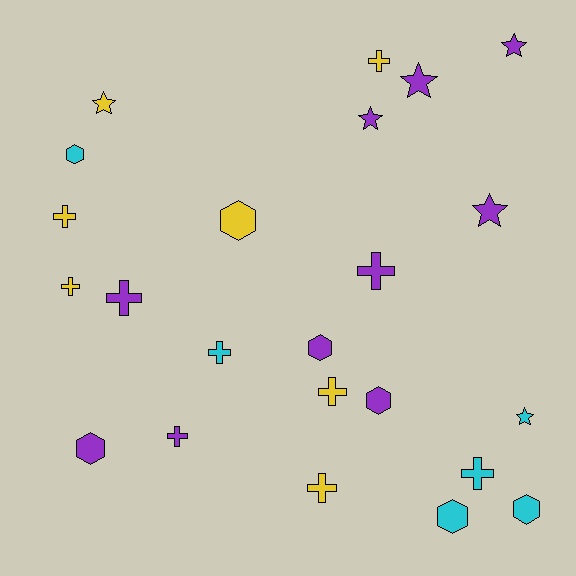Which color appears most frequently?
Purple, with 10 objects.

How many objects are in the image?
There are 23 objects.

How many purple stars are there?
There are 4 purple stars.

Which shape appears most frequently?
Cross, with 10 objects.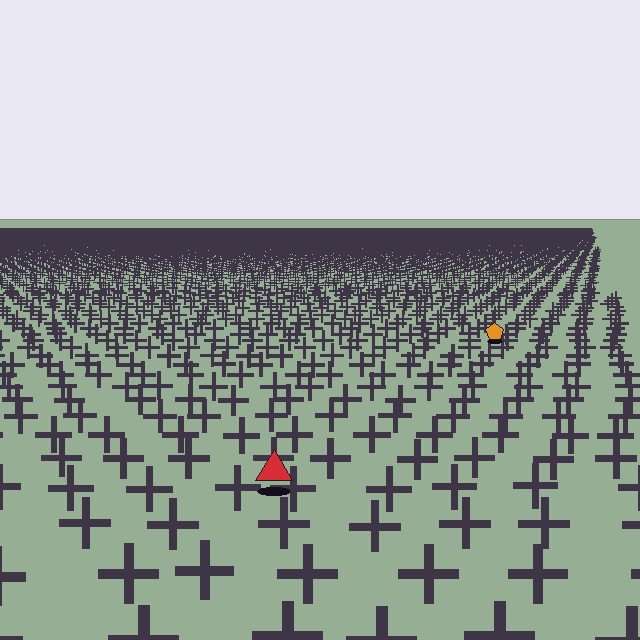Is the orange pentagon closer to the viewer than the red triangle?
No. The red triangle is closer — you can tell from the texture gradient: the ground texture is coarser near it.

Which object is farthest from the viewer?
The orange pentagon is farthest from the viewer. It appears smaller and the ground texture around it is denser.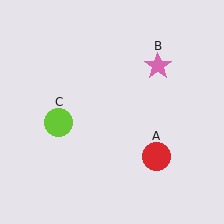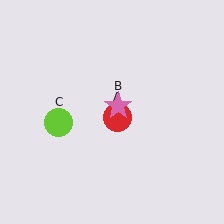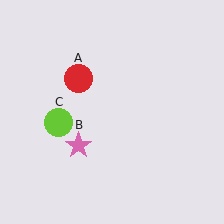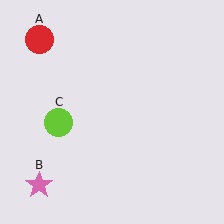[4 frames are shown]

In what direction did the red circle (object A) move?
The red circle (object A) moved up and to the left.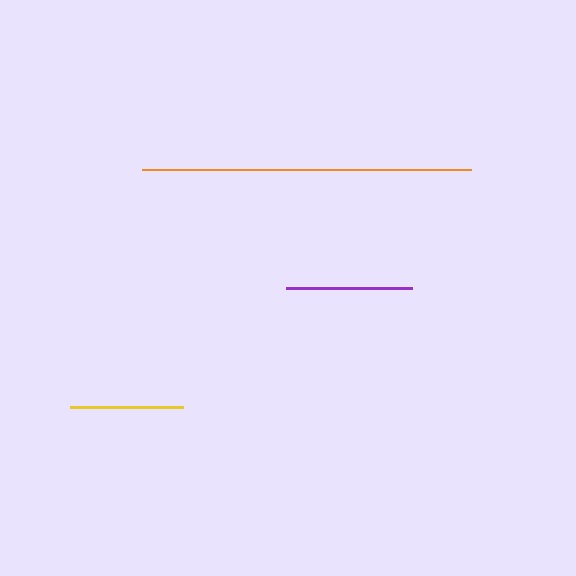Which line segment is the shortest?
The yellow line is the shortest at approximately 113 pixels.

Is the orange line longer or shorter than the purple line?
The orange line is longer than the purple line.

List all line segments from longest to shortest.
From longest to shortest: orange, purple, yellow.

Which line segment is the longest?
The orange line is the longest at approximately 329 pixels.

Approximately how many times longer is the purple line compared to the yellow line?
The purple line is approximately 1.1 times the length of the yellow line.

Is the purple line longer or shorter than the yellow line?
The purple line is longer than the yellow line.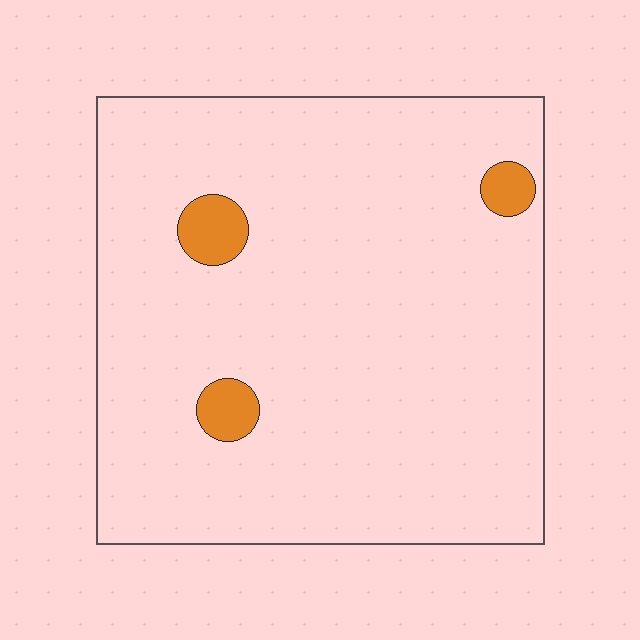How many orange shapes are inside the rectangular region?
3.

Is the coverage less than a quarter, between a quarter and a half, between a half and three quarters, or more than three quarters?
Less than a quarter.